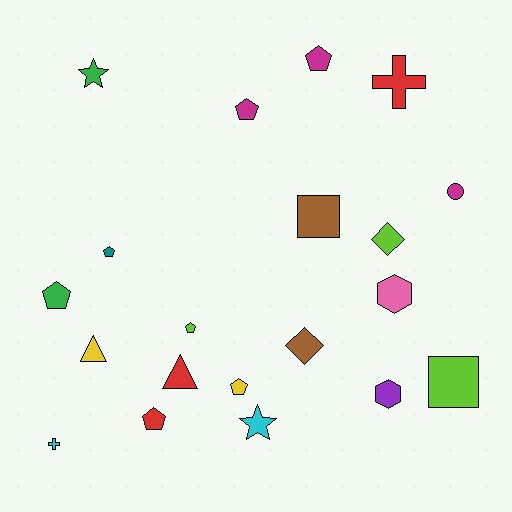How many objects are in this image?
There are 20 objects.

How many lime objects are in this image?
There are 3 lime objects.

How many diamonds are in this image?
There are 2 diamonds.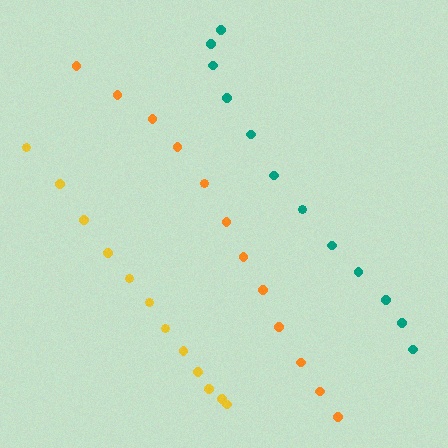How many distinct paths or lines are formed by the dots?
There are 3 distinct paths.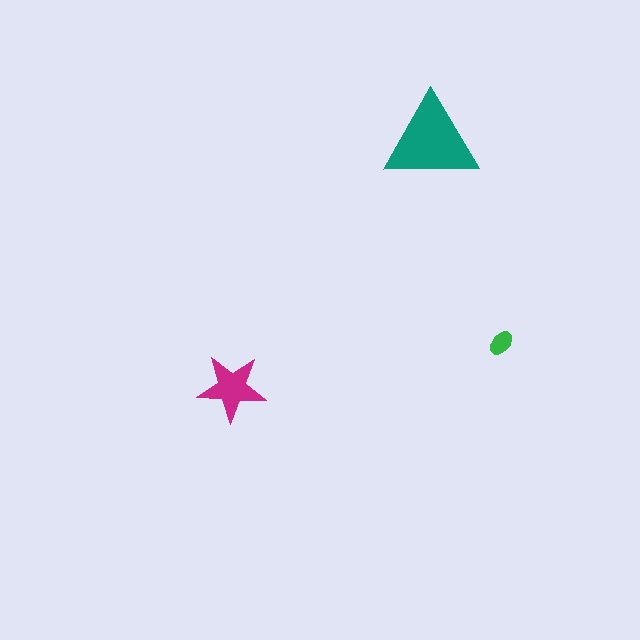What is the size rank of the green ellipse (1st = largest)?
3rd.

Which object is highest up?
The teal triangle is topmost.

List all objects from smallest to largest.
The green ellipse, the magenta star, the teal triangle.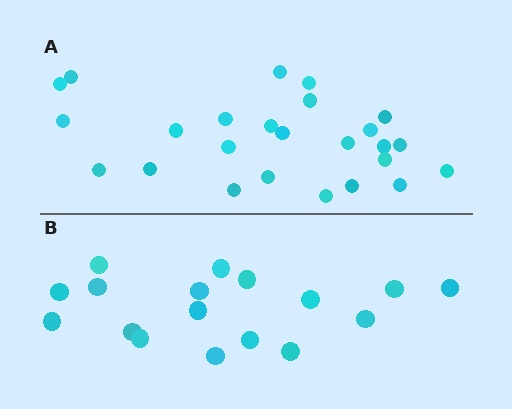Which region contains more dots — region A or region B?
Region A (the top region) has more dots.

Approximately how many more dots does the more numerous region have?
Region A has roughly 8 or so more dots than region B.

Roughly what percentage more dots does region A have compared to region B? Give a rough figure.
About 45% more.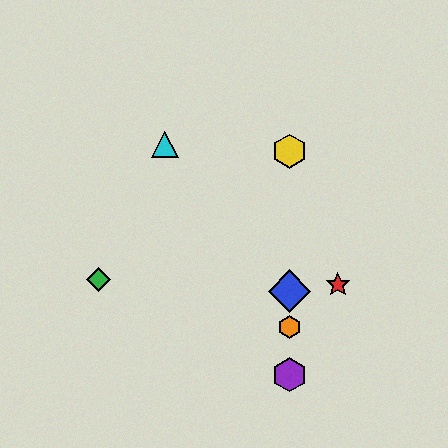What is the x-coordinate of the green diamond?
The green diamond is at x≈99.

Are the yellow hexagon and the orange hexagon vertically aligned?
Yes, both are at x≈289.